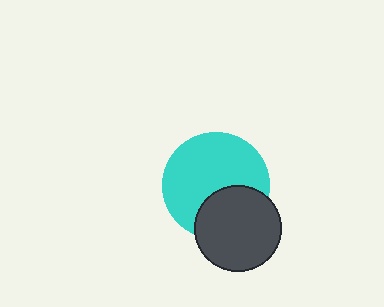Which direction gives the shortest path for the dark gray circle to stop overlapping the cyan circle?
Moving down gives the shortest separation.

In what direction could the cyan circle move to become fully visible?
The cyan circle could move up. That would shift it out from behind the dark gray circle entirely.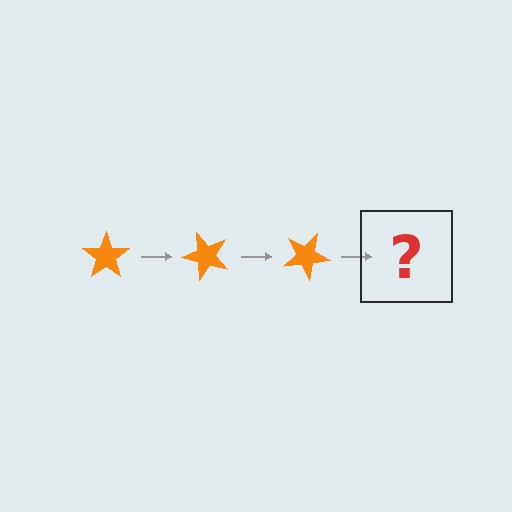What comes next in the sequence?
The next element should be an orange star rotated 150 degrees.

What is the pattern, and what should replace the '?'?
The pattern is that the star rotates 50 degrees each step. The '?' should be an orange star rotated 150 degrees.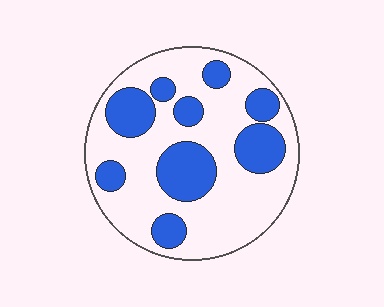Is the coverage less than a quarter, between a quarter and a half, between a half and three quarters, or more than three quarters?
Between a quarter and a half.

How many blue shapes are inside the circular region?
9.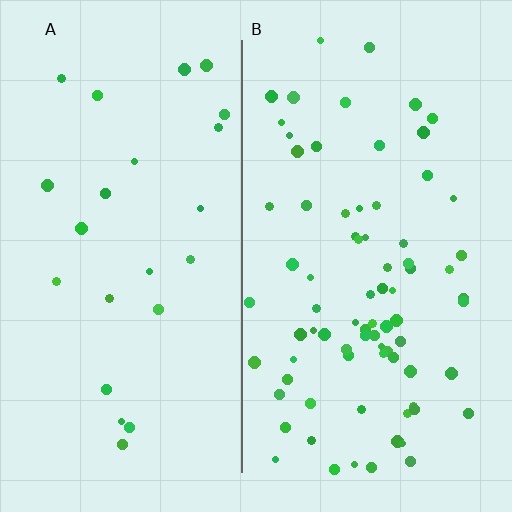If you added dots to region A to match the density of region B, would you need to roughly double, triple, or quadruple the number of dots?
Approximately triple.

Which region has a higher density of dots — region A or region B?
B (the right).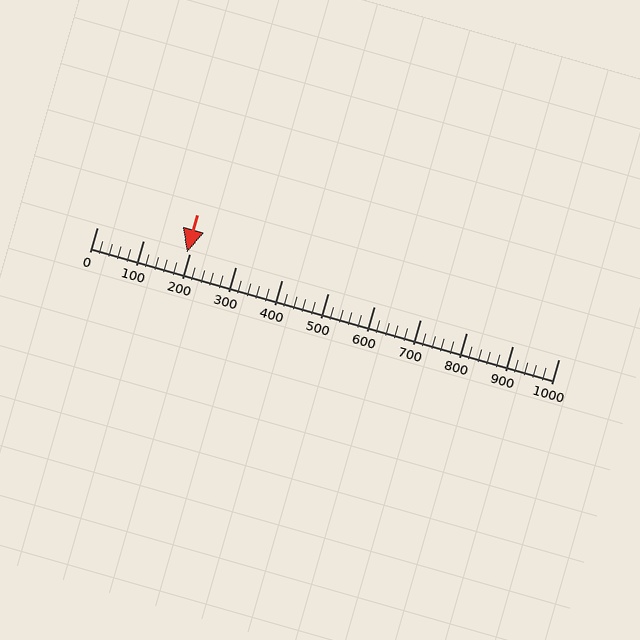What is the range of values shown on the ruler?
The ruler shows values from 0 to 1000.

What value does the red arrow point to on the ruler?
The red arrow points to approximately 194.